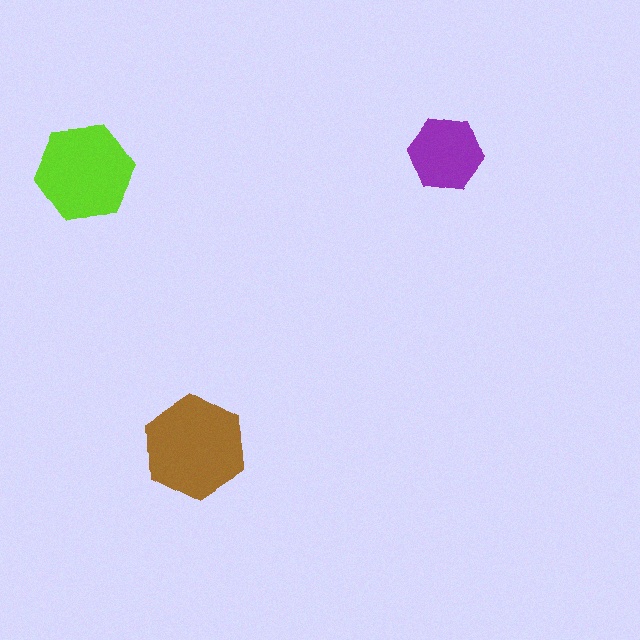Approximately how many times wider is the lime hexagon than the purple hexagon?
About 1.5 times wider.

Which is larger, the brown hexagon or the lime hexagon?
The brown one.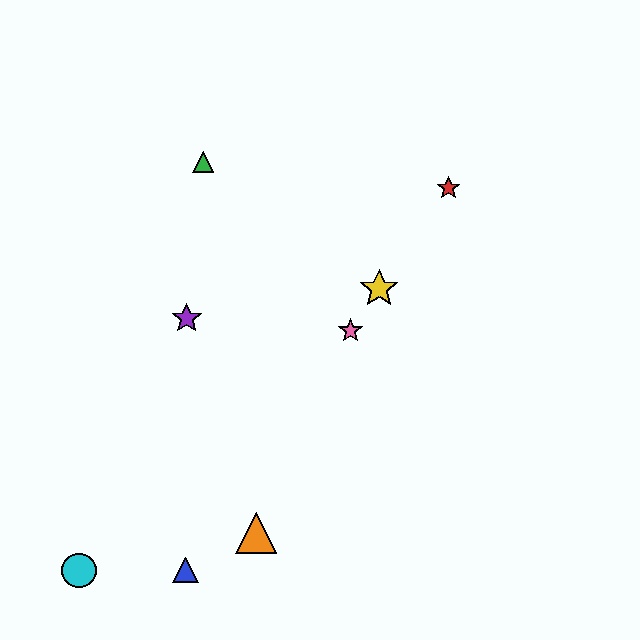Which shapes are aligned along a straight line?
The red star, the blue triangle, the yellow star, the pink star are aligned along a straight line.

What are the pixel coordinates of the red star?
The red star is at (449, 188).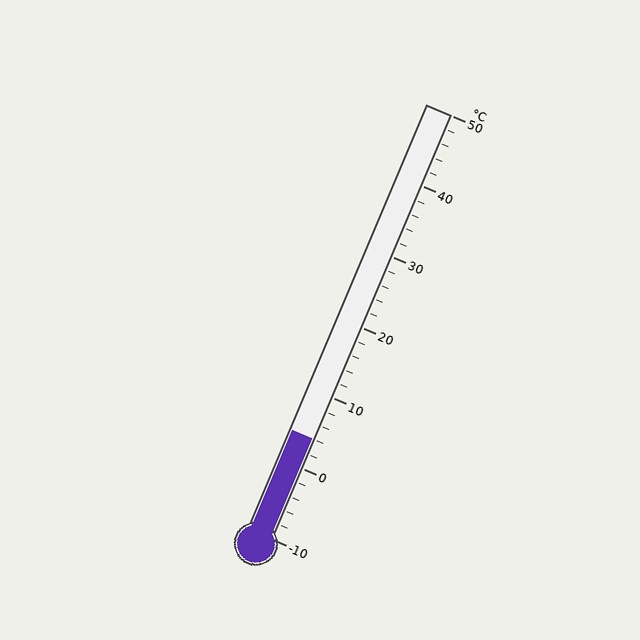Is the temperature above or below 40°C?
The temperature is below 40°C.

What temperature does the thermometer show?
The thermometer shows approximately 4°C.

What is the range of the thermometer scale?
The thermometer scale ranges from -10°C to 50°C.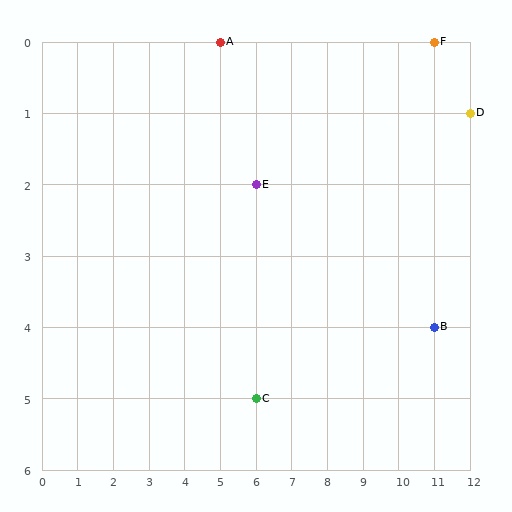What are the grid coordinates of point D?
Point D is at grid coordinates (12, 1).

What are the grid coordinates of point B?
Point B is at grid coordinates (11, 4).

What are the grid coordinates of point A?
Point A is at grid coordinates (5, 0).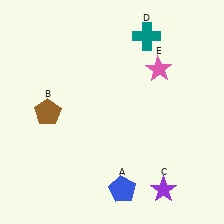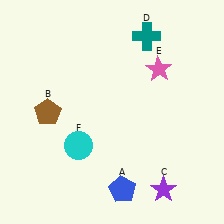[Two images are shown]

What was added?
A cyan circle (F) was added in Image 2.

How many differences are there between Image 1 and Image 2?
There is 1 difference between the two images.